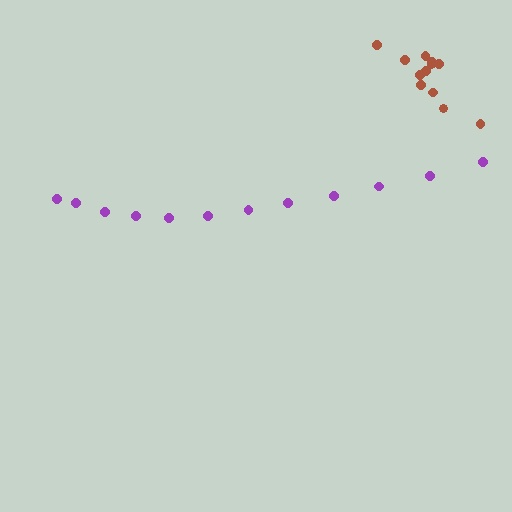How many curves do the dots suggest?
There are 2 distinct paths.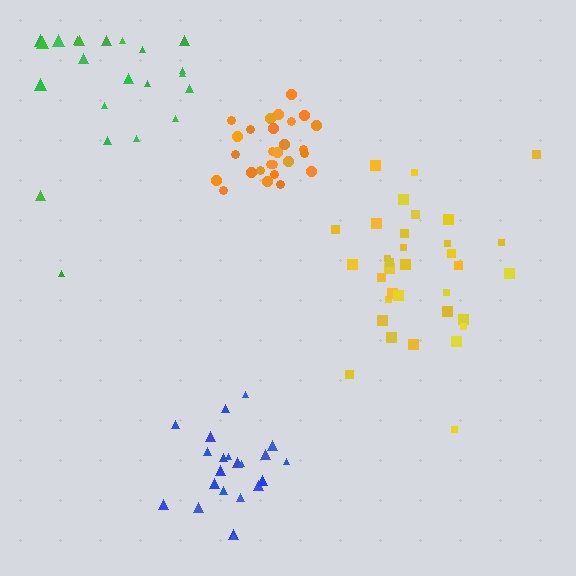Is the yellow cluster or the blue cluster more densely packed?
Blue.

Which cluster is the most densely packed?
Orange.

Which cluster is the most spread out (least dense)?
Green.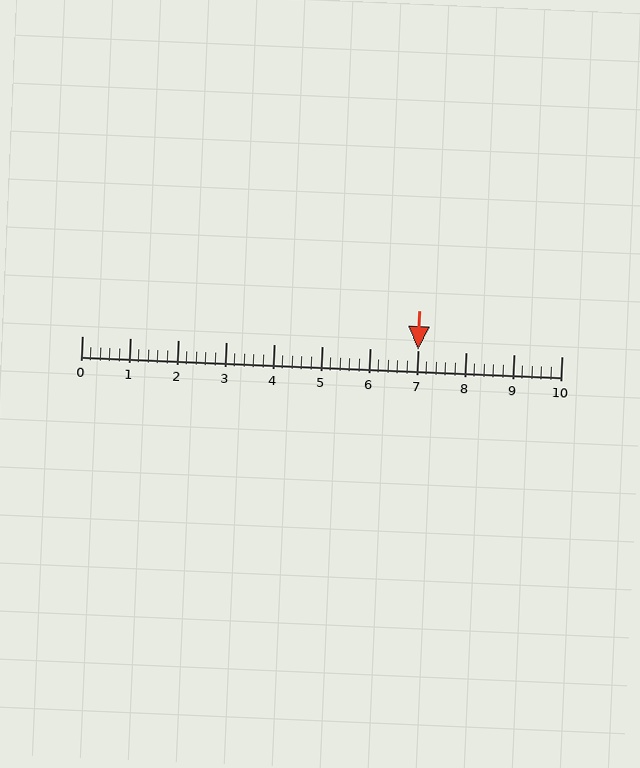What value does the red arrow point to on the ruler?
The red arrow points to approximately 7.0.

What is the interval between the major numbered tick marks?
The major tick marks are spaced 1 units apart.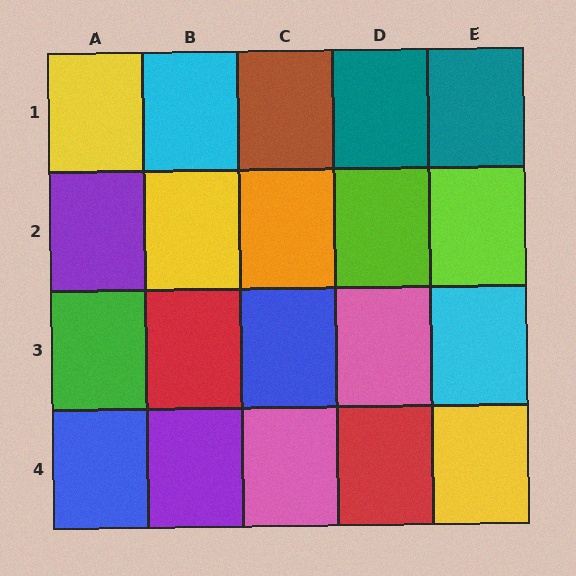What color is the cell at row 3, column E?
Cyan.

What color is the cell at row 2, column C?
Orange.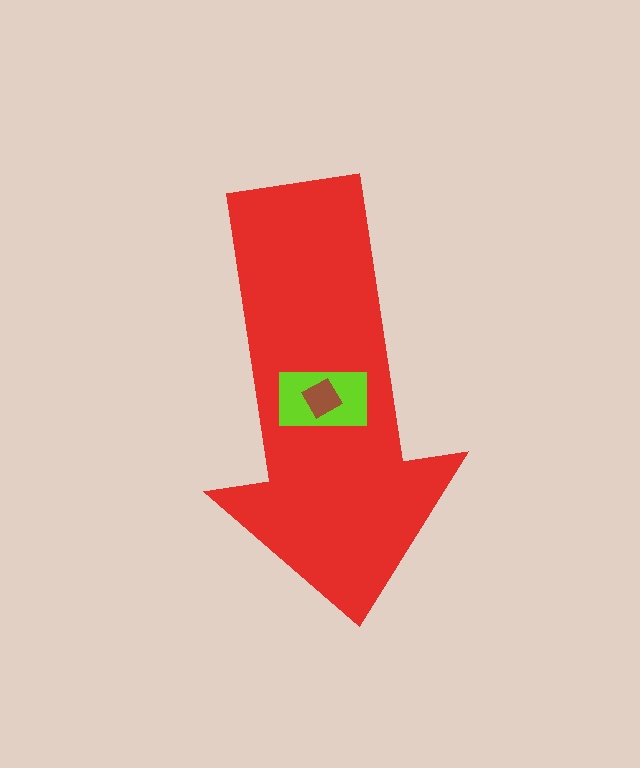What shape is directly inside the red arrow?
The lime rectangle.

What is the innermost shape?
The brown square.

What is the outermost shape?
The red arrow.